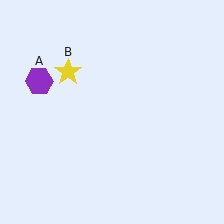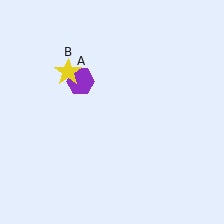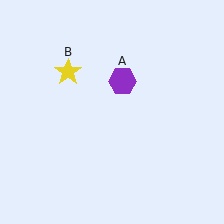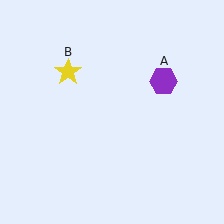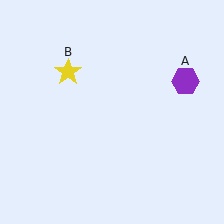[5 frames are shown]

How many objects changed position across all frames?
1 object changed position: purple hexagon (object A).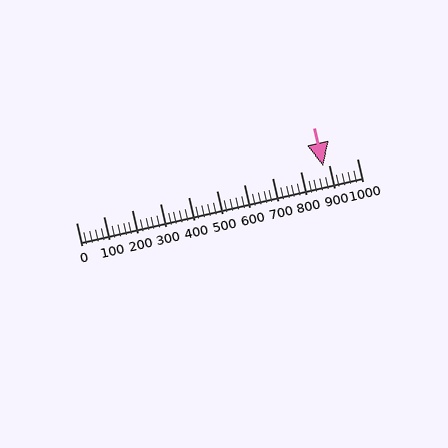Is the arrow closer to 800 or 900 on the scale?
The arrow is closer to 900.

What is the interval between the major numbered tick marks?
The major tick marks are spaced 100 units apart.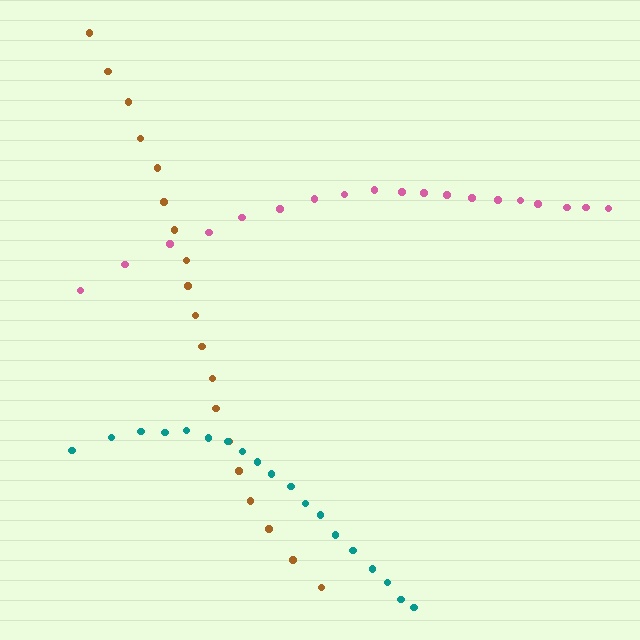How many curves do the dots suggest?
There are 3 distinct paths.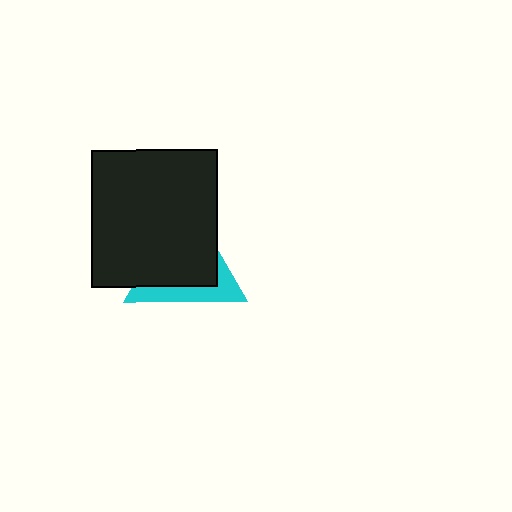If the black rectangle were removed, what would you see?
You would see the complete cyan triangle.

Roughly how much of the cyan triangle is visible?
A small part of it is visible (roughly 31%).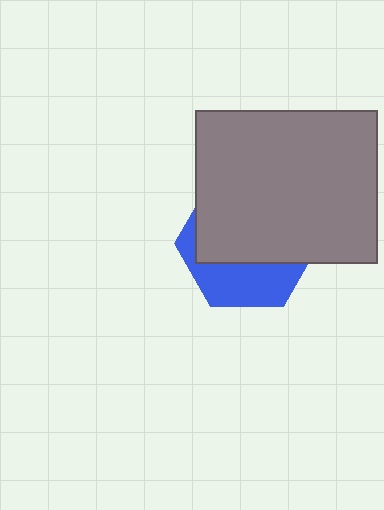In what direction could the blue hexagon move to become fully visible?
The blue hexagon could move down. That would shift it out from behind the gray rectangle entirely.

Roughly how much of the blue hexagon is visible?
A small part of it is visible (roughly 36%).